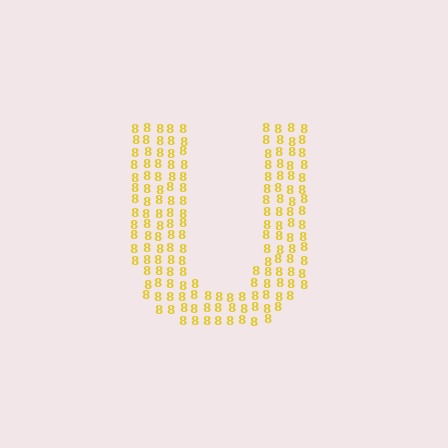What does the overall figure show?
The overall figure shows the letter U.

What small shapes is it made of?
It is made of small digit 8's.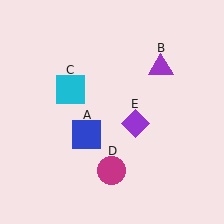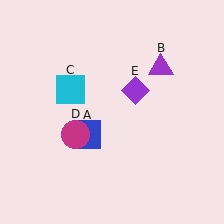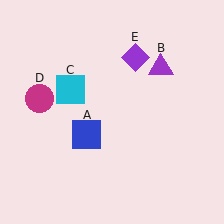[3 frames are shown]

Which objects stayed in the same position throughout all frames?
Blue square (object A) and purple triangle (object B) and cyan square (object C) remained stationary.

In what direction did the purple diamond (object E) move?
The purple diamond (object E) moved up.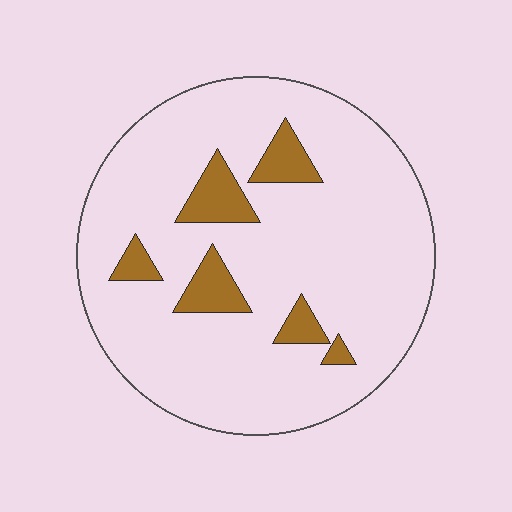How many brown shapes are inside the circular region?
6.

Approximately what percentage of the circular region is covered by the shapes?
Approximately 10%.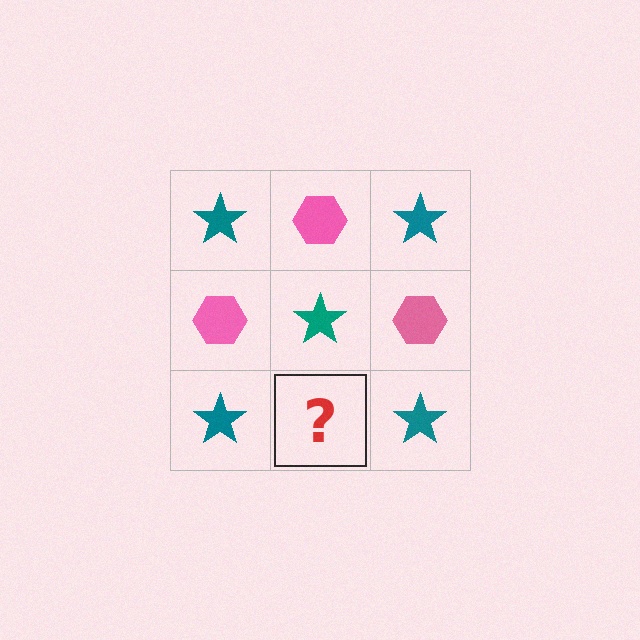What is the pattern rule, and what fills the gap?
The rule is that it alternates teal star and pink hexagon in a checkerboard pattern. The gap should be filled with a pink hexagon.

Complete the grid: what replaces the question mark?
The question mark should be replaced with a pink hexagon.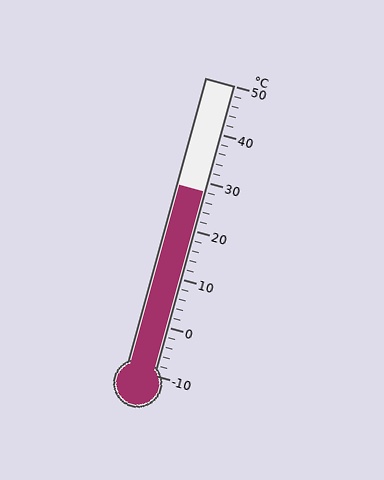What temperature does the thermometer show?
The thermometer shows approximately 28°C.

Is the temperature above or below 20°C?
The temperature is above 20°C.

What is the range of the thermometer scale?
The thermometer scale ranges from -10°C to 50°C.